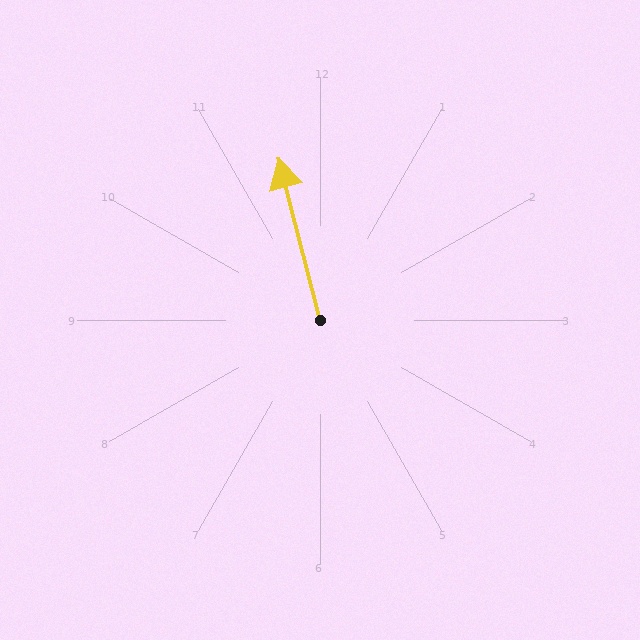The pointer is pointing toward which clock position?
Roughly 12 o'clock.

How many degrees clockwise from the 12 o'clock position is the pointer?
Approximately 346 degrees.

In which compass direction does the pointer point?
North.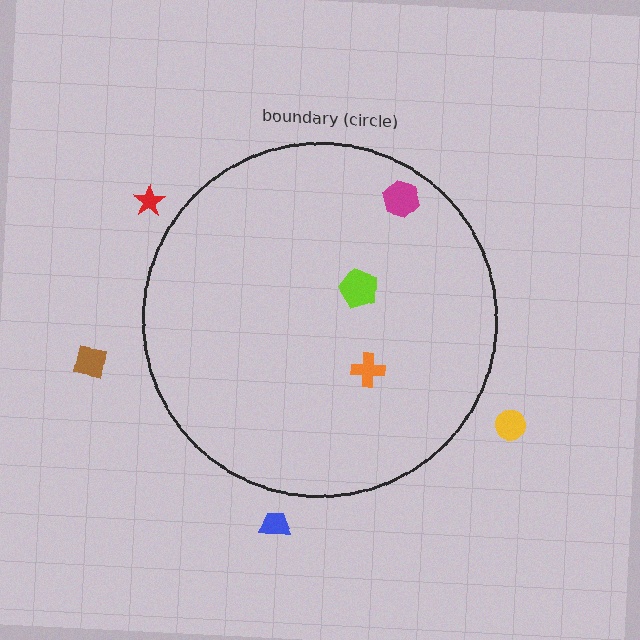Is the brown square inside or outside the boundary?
Outside.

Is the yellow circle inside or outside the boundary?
Outside.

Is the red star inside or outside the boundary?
Outside.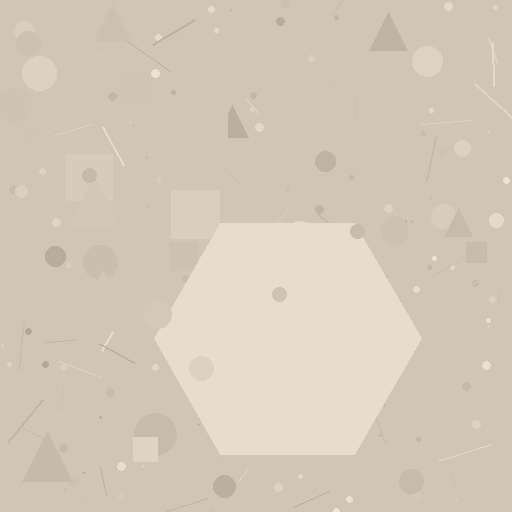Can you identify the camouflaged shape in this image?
The camouflaged shape is a hexagon.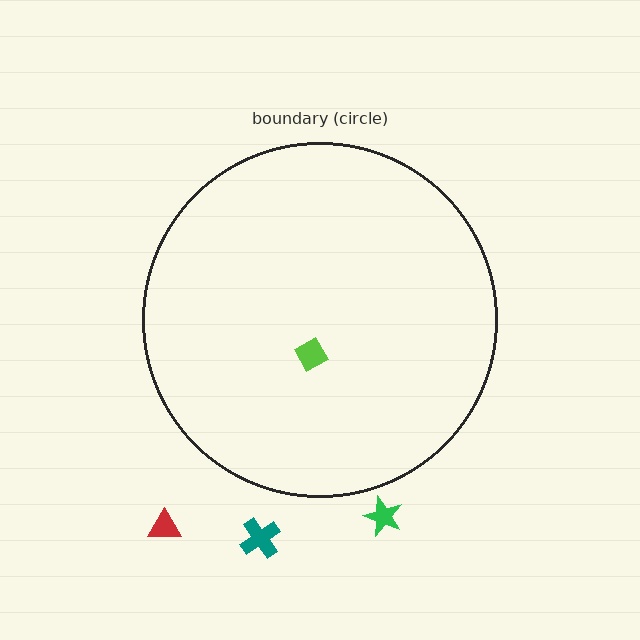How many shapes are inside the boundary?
1 inside, 3 outside.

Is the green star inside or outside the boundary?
Outside.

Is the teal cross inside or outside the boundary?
Outside.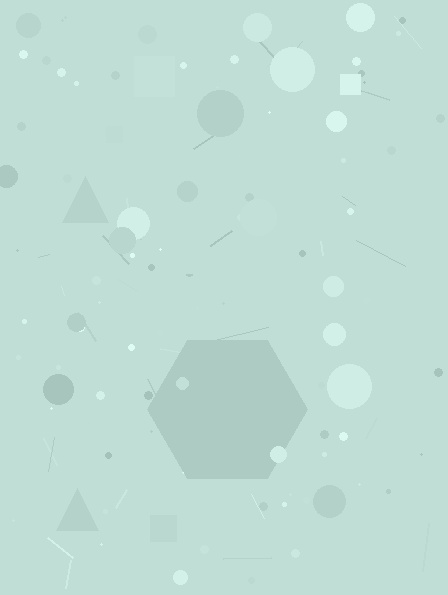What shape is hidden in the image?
A hexagon is hidden in the image.